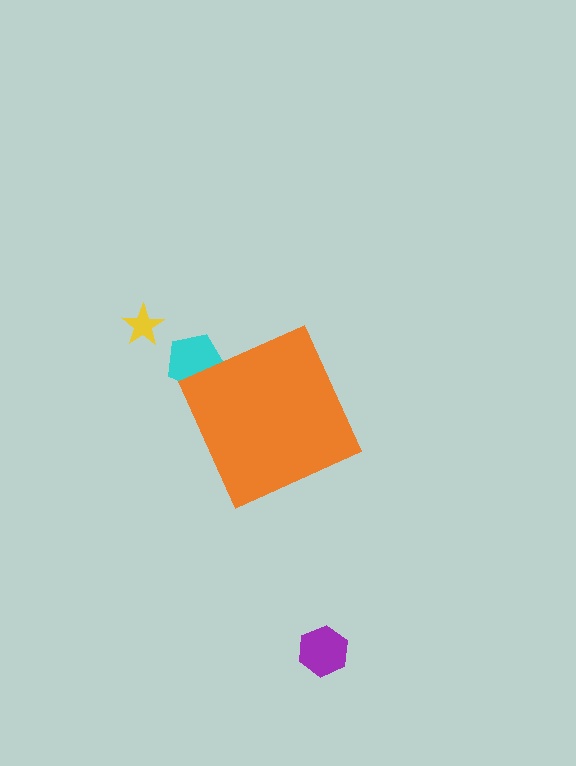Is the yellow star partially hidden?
No, the yellow star is fully visible.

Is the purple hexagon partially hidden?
No, the purple hexagon is fully visible.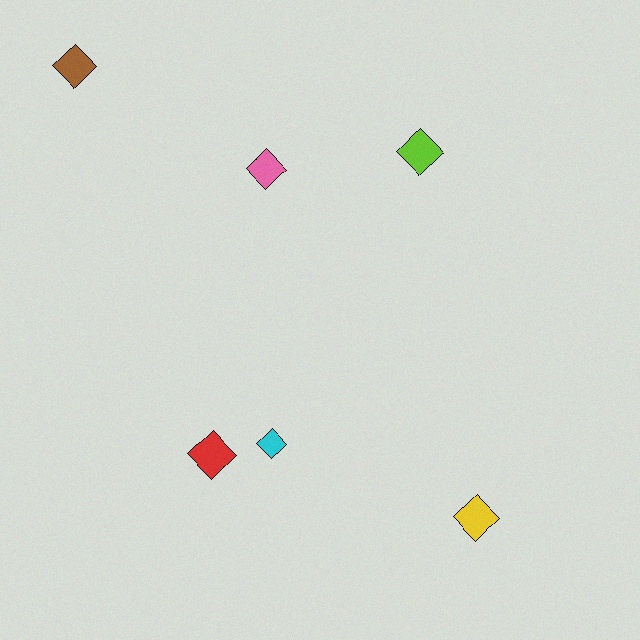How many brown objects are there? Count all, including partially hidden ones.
There is 1 brown object.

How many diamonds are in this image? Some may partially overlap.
There are 6 diamonds.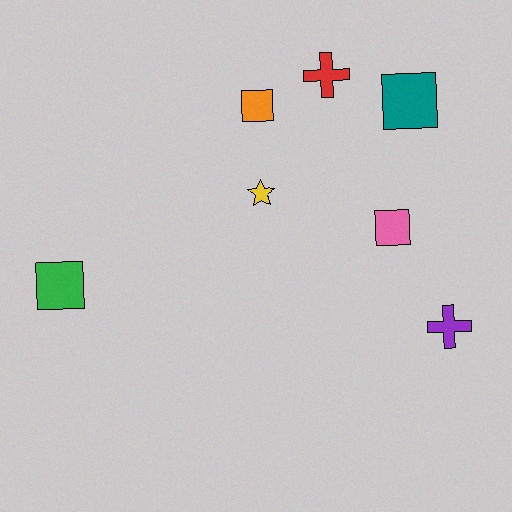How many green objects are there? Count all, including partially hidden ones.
There is 1 green object.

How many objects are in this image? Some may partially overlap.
There are 7 objects.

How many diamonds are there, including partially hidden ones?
There are no diamonds.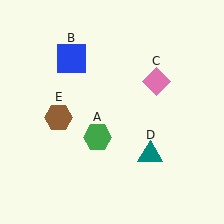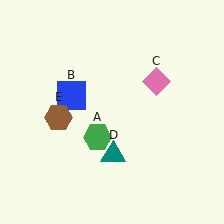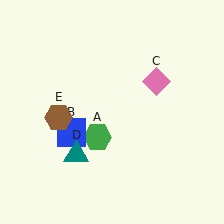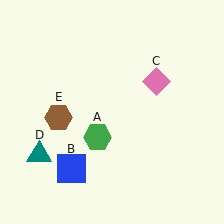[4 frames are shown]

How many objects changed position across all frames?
2 objects changed position: blue square (object B), teal triangle (object D).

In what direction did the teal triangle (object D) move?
The teal triangle (object D) moved left.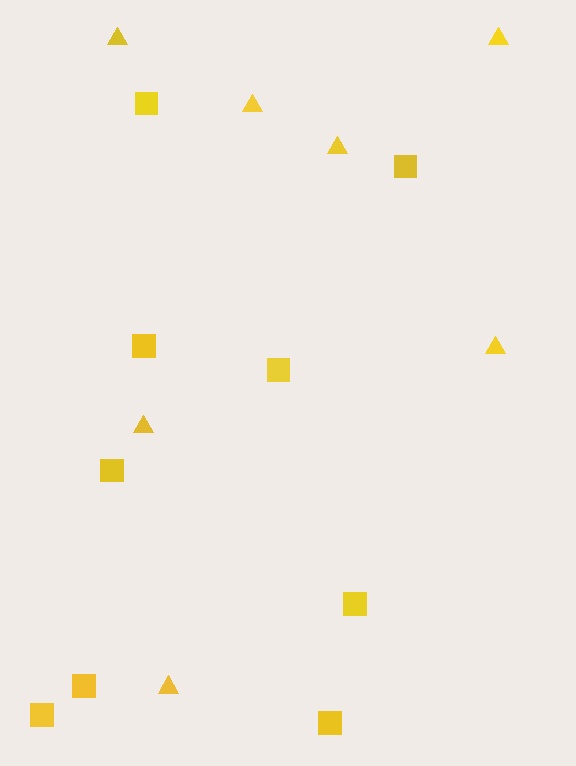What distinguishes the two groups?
There are 2 groups: one group of triangles (7) and one group of squares (9).